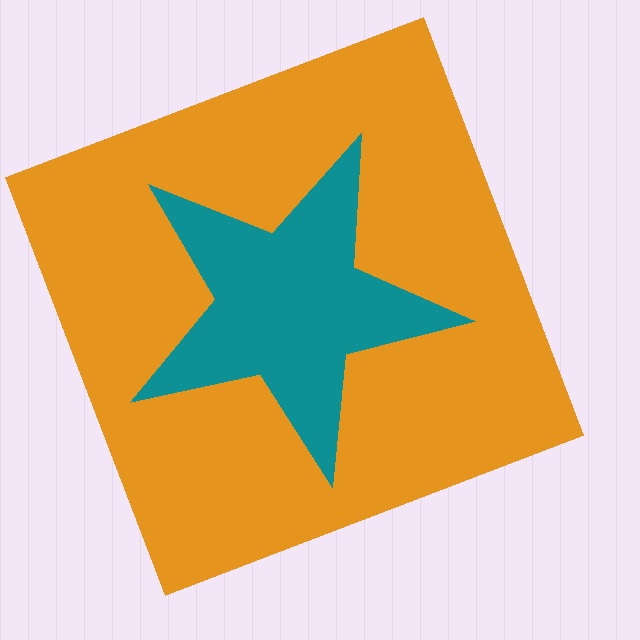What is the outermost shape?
The orange square.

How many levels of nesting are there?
2.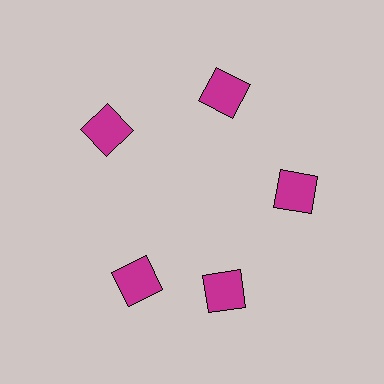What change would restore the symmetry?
The symmetry would be restored by rotating it back into even spacing with its neighbors so that all 5 squares sit at equal angles and equal distance from the center.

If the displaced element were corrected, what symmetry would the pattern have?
It would have 5-fold rotational symmetry — the pattern would map onto itself every 72 degrees.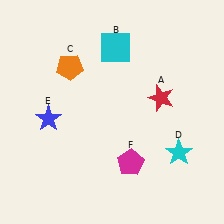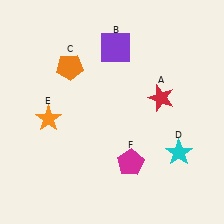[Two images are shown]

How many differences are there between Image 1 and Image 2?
There are 2 differences between the two images.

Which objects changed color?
B changed from cyan to purple. E changed from blue to orange.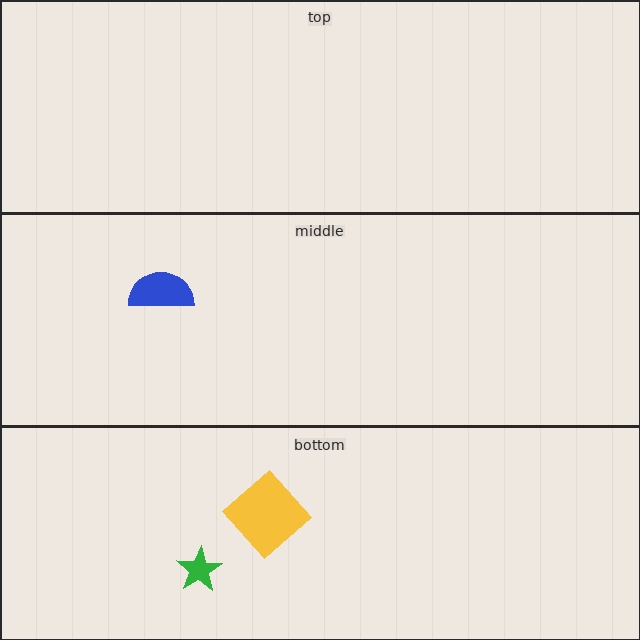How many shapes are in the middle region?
1.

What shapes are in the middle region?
The blue semicircle.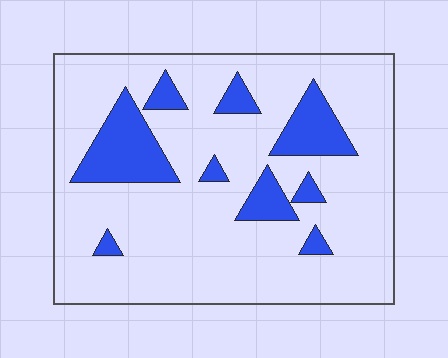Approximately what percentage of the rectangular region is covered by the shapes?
Approximately 20%.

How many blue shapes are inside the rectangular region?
9.